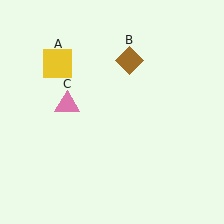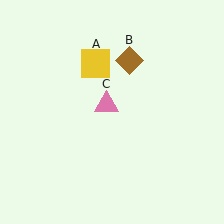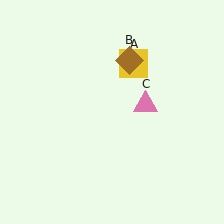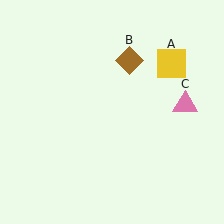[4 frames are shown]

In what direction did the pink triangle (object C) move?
The pink triangle (object C) moved right.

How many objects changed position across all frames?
2 objects changed position: yellow square (object A), pink triangle (object C).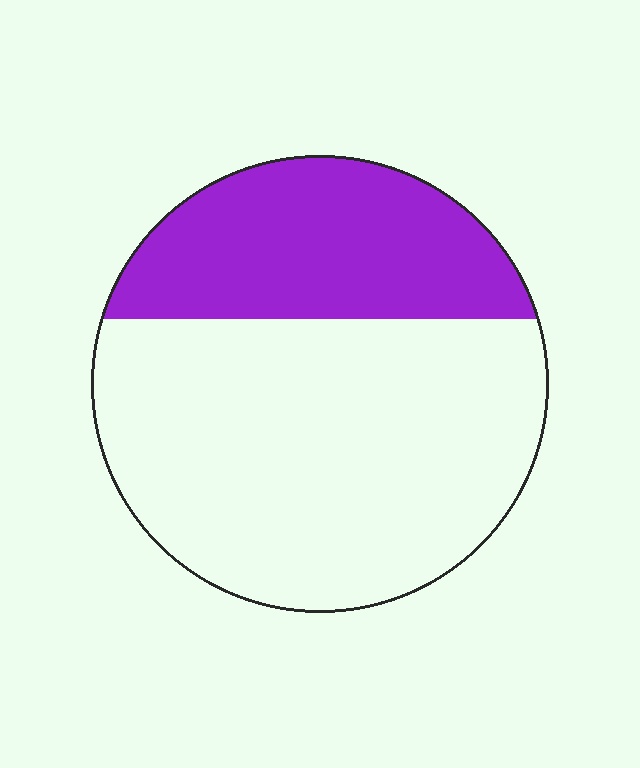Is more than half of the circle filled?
No.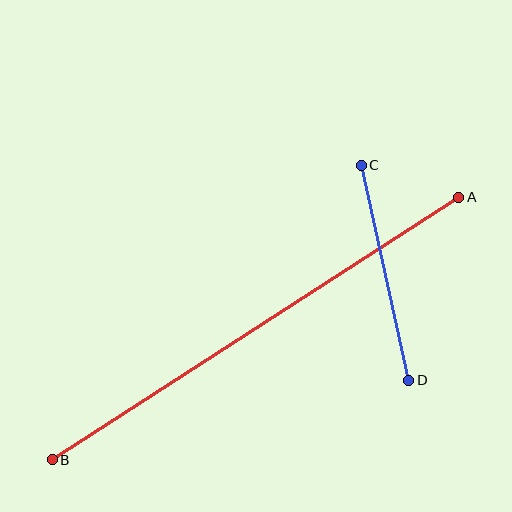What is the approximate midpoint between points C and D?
The midpoint is at approximately (385, 273) pixels.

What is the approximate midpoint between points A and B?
The midpoint is at approximately (256, 329) pixels.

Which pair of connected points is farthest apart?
Points A and B are farthest apart.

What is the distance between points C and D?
The distance is approximately 220 pixels.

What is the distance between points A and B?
The distance is approximately 484 pixels.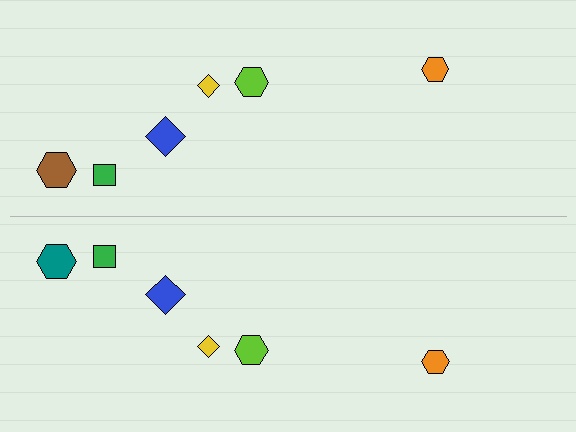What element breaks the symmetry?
The teal hexagon on the bottom side breaks the symmetry — its mirror counterpart is brown.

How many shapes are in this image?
There are 12 shapes in this image.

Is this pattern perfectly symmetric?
No, the pattern is not perfectly symmetric. The teal hexagon on the bottom side breaks the symmetry — its mirror counterpart is brown.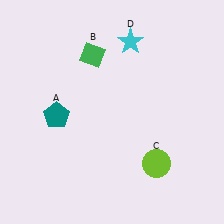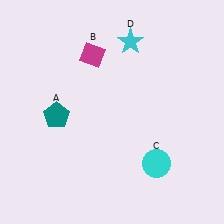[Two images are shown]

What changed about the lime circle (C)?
In Image 1, C is lime. In Image 2, it changed to cyan.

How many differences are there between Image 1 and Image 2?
There are 2 differences between the two images.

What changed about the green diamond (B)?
In Image 1, B is green. In Image 2, it changed to magenta.